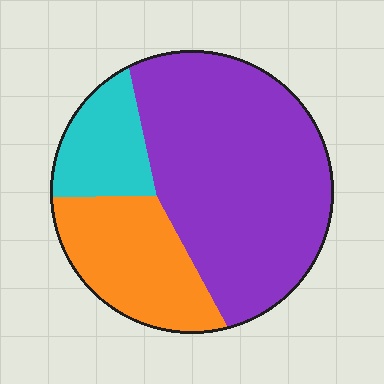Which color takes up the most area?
Purple, at roughly 60%.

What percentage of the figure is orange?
Orange takes up about one quarter (1/4) of the figure.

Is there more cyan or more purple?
Purple.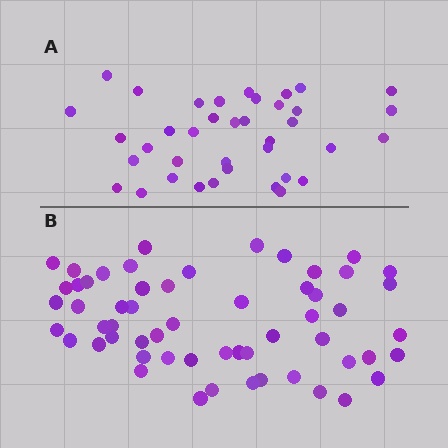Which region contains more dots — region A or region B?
Region B (the bottom region) has more dots.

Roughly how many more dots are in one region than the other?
Region B has approximately 20 more dots than region A.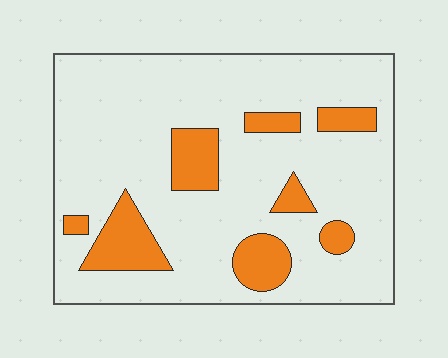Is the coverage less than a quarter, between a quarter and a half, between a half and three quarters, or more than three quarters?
Less than a quarter.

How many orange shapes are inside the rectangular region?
8.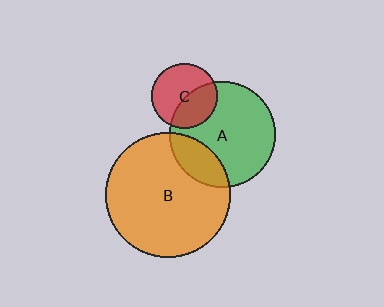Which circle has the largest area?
Circle B (orange).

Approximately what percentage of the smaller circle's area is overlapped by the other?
Approximately 40%.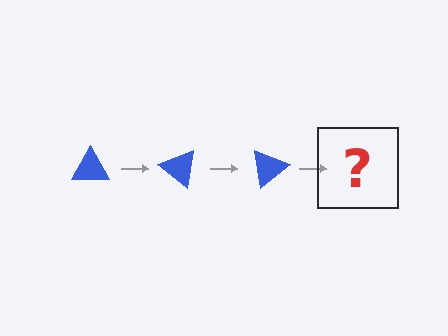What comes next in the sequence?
The next element should be a blue triangle rotated 120 degrees.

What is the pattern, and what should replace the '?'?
The pattern is that the triangle rotates 40 degrees each step. The '?' should be a blue triangle rotated 120 degrees.